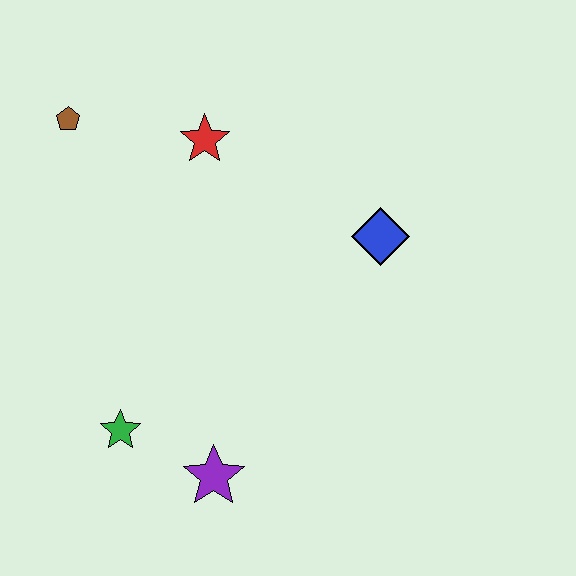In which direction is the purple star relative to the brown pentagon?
The purple star is below the brown pentagon.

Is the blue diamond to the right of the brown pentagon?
Yes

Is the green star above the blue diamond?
No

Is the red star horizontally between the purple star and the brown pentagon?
Yes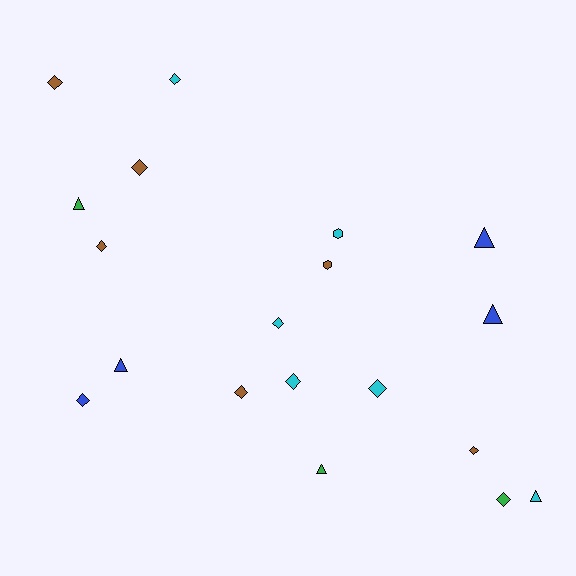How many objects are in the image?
There are 19 objects.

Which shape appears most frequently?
Diamond, with 11 objects.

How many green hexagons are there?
There are no green hexagons.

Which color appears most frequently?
Brown, with 6 objects.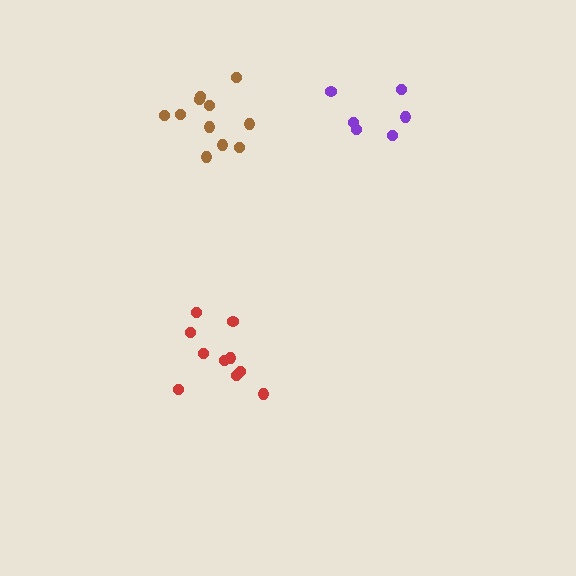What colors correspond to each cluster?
The clusters are colored: red, purple, brown.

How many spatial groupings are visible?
There are 3 spatial groupings.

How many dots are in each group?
Group 1: 10 dots, Group 2: 6 dots, Group 3: 11 dots (27 total).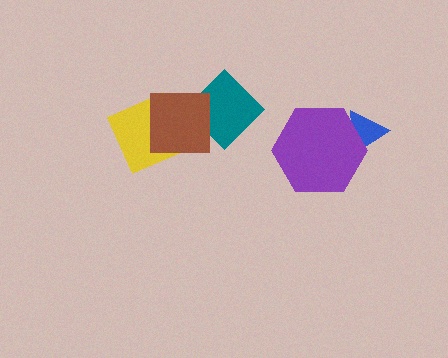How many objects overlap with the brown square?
2 objects overlap with the brown square.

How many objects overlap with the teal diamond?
1 object overlaps with the teal diamond.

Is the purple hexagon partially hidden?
No, no other shape covers it.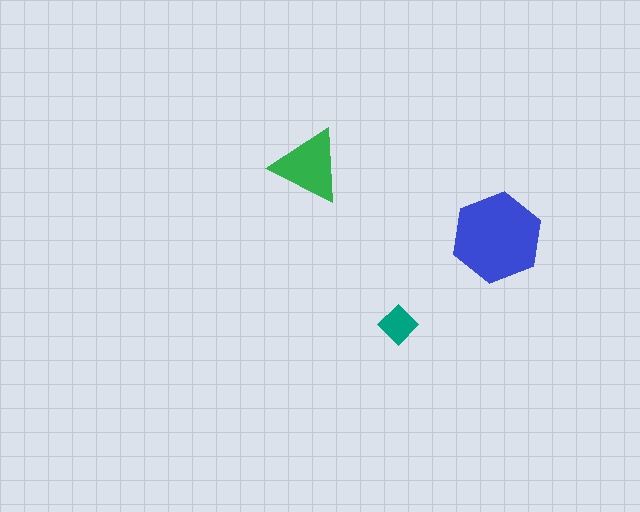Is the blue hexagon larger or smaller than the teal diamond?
Larger.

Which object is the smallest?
The teal diamond.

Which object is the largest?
The blue hexagon.